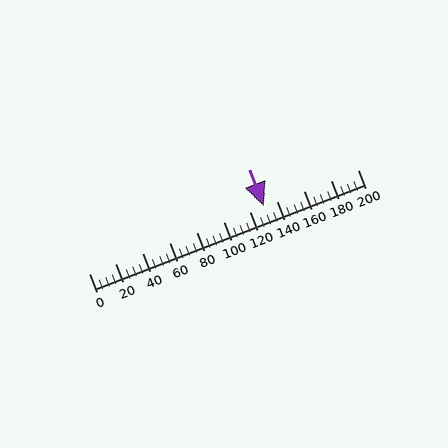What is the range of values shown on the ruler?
The ruler shows values from 0 to 200.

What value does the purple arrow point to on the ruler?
The purple arrow points to approximately 130.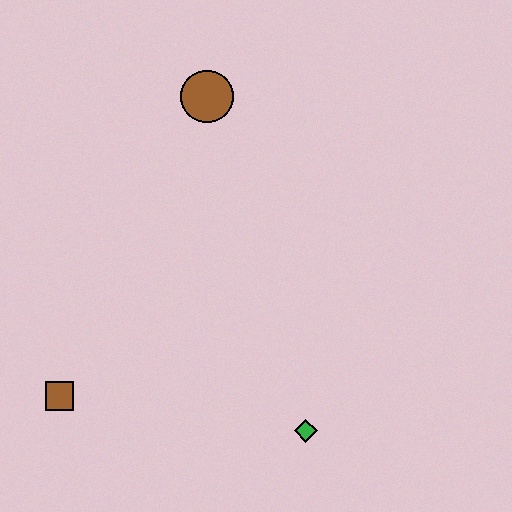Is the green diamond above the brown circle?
No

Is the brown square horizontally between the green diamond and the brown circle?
No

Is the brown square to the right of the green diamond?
No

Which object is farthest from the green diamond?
The brown circle is farthest from the green diamond.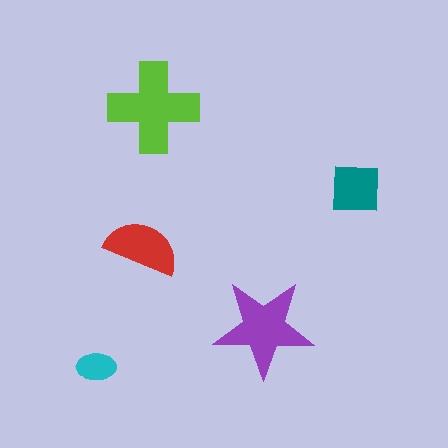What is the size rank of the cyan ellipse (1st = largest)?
5th.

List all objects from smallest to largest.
The cyan ellipse, the teal square, the red semicircle, the purple star, the lime cross.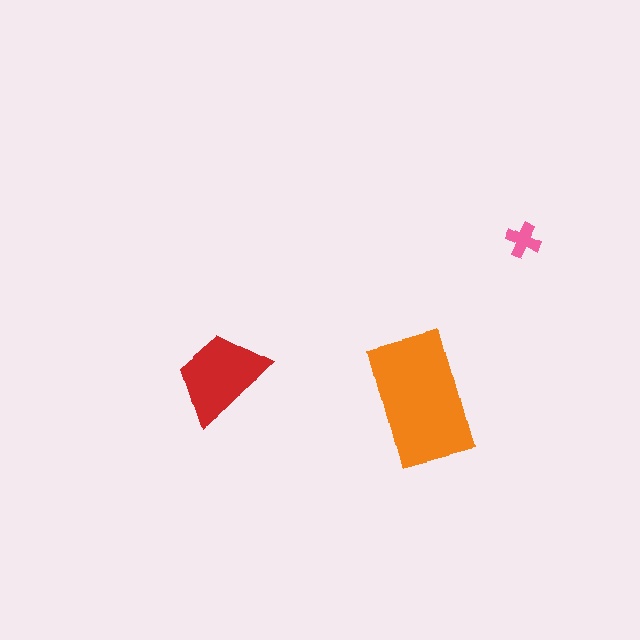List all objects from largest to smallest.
The orange rectangle, the red trapezoid, the pink cross.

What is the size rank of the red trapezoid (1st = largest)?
2nd.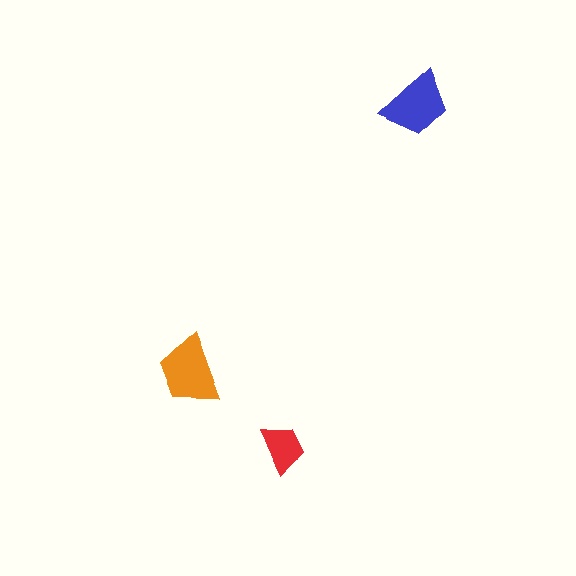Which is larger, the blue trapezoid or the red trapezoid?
The blue one.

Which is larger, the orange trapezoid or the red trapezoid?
The orange one.